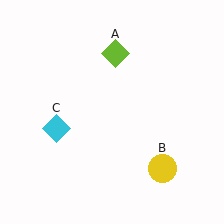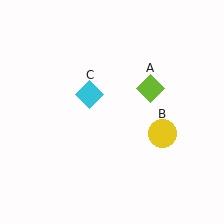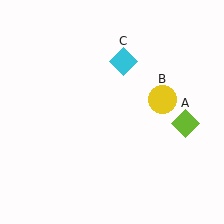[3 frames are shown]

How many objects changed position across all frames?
3 objects changed position: lime diamond (object A), yellow circle (object B), cyan diamond (object C).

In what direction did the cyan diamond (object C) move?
The cyan diamond (object C) moved up and to the right.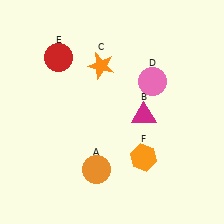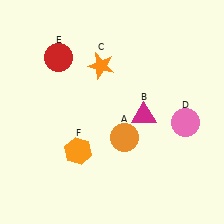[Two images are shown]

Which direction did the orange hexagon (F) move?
The orange hexagon (F) moved left.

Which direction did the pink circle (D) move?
The pink circle (D) moved down.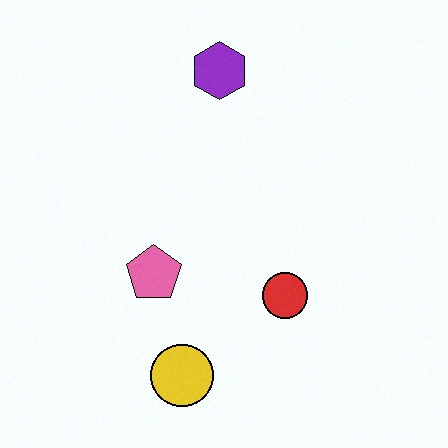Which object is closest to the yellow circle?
The pink pentagon is closest to the yellow circle.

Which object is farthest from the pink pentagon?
The purple hexagon is farthest from the pink pentagon.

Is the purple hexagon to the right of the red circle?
No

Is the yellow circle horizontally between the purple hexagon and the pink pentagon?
Yes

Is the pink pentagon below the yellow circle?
No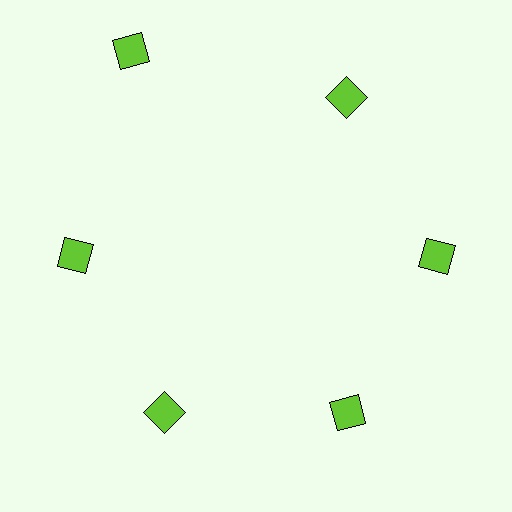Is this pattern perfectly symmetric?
No. The 6 lime diamonds are arranged in a ring, but one element near the 11 o'clock position is pushed outward from the center, breaking the 6-fold rotational symmetry.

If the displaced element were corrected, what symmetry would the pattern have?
It would have 6-fold rotational symmetry — the pattern would map onto itself every 60 degrees.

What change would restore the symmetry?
The symmetry would be restored by moving it inward, back onto the ring so that all 6 diamonds sit at equal angles and equal distance from the center.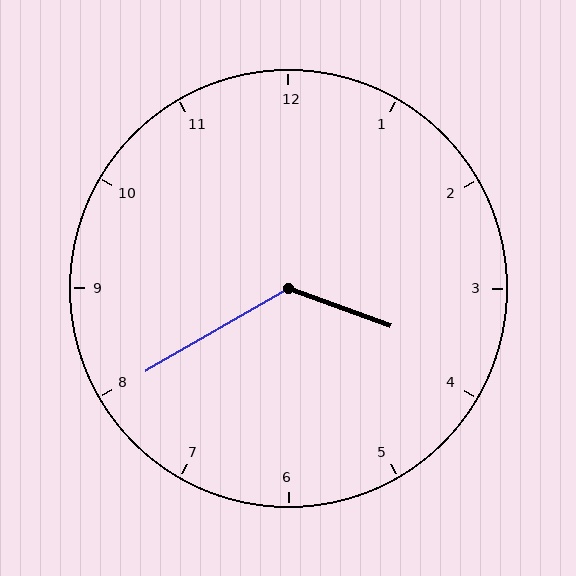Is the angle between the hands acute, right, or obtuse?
It is obtuse.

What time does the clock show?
3:40.